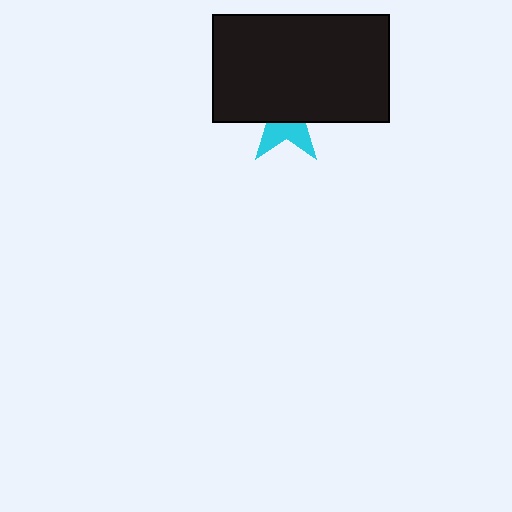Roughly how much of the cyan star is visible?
A small part of it is visible (roughly 37%).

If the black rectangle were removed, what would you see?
You would see the complete cyan star.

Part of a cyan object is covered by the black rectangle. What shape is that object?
It is a star.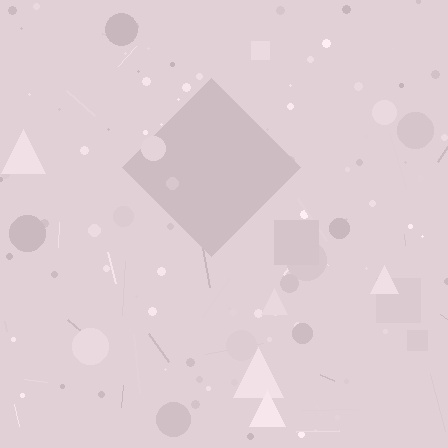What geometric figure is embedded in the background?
A diamond is embedded in the background.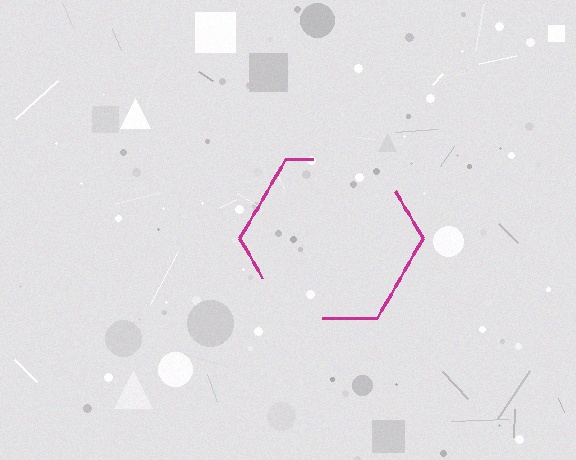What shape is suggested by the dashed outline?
The dashed outline suggests a hexagon.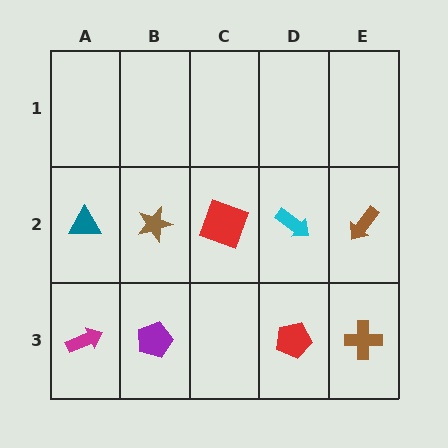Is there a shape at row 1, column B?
No, that cell is empty.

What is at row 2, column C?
A red square.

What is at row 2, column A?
A teal triangle.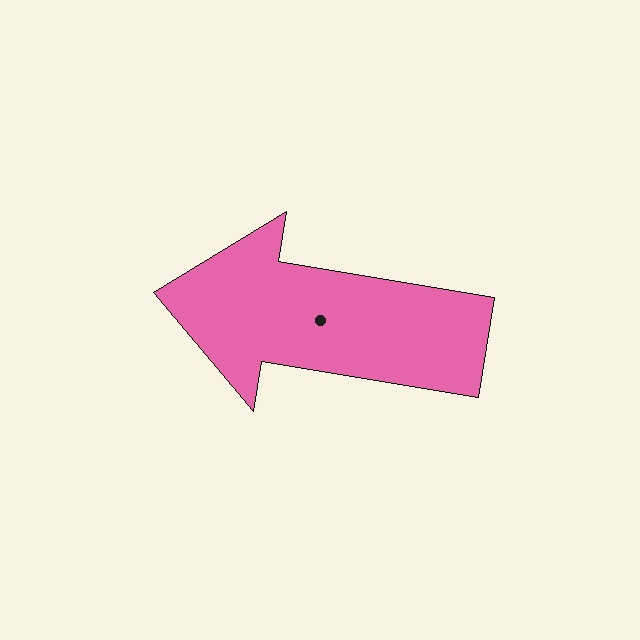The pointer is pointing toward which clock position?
Roughly 9 o'clock.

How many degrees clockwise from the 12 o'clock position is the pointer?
Approximately 279 degrees.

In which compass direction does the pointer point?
West.